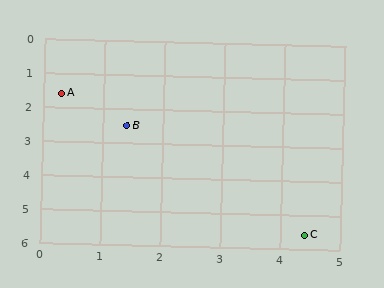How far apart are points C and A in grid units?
Points C and A are about 5.7 grid units apart.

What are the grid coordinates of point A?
Point A is at approximately (0.3, 1.6).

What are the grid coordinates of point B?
Point B is at approximately (1.4, 2.5).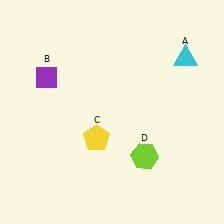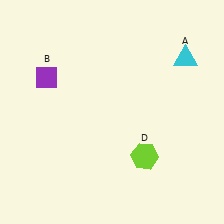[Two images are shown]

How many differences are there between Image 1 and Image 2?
There is 1 difference between the two images.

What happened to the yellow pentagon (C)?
The yellow pentagon (C) was removed in Image 2. It was in the bottom-left area of Image 1.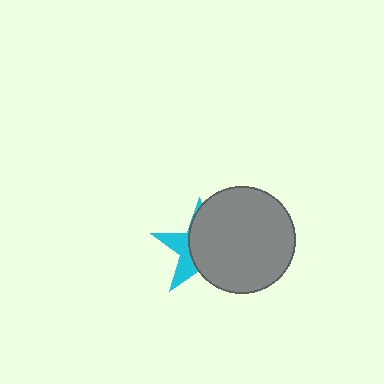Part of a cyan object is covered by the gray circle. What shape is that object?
It is a star.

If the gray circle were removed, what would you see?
You would see the complete cyan star.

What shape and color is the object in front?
The object in front is a gray circle.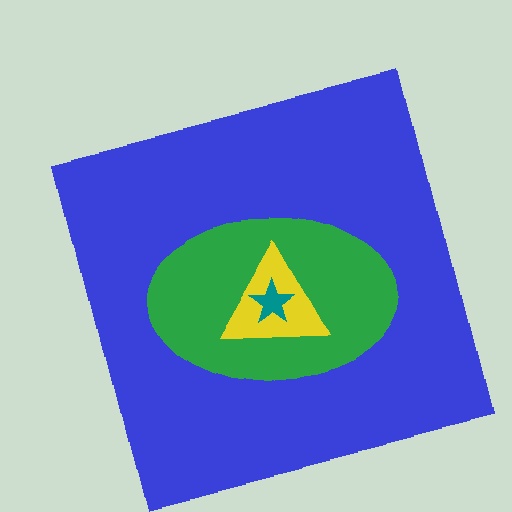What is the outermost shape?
The blue square.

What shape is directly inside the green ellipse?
The yellow triangle.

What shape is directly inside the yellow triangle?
The teal star.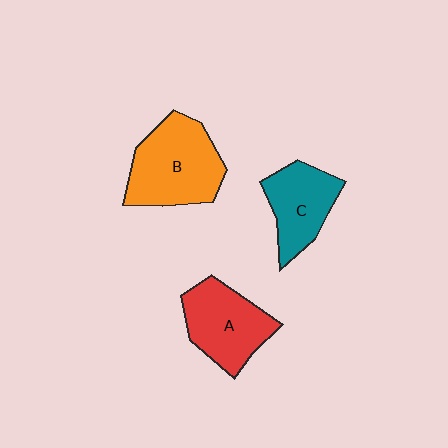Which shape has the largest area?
Shape B (orange).